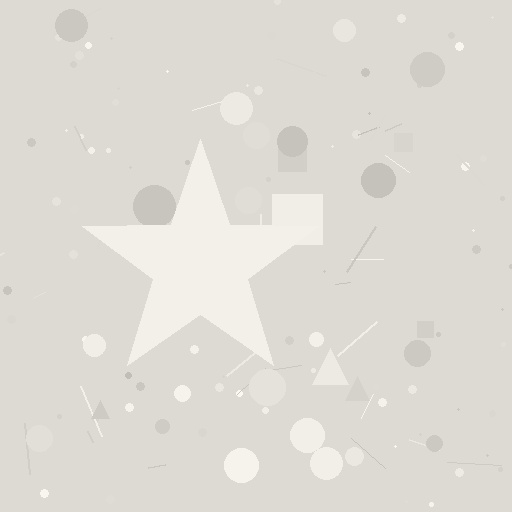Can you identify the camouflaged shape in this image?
The camouflaged shape is a star.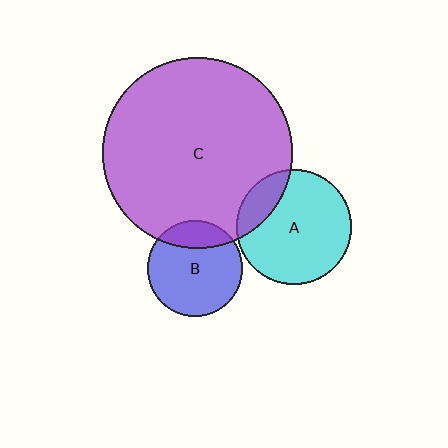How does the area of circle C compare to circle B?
Approximately 4.0 times.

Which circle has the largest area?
Circle C (purple).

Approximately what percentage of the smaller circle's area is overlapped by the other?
Approximately 20%.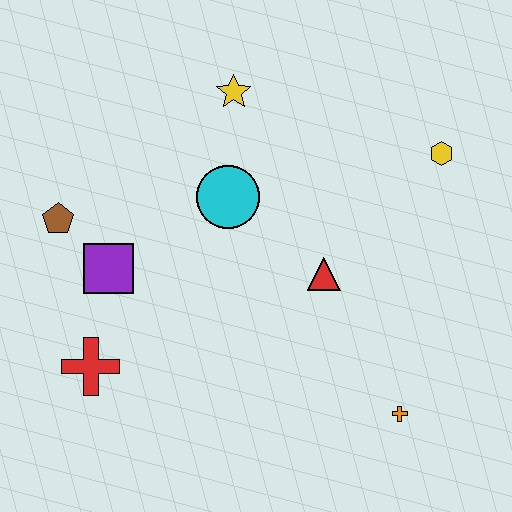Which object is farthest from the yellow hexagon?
The red cross is farthest from the yellow hexagon.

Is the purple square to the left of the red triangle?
Yes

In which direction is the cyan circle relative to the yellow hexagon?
The cyan circle is to the left of the yellow hexagon.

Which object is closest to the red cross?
The purple square is closest to the red cross.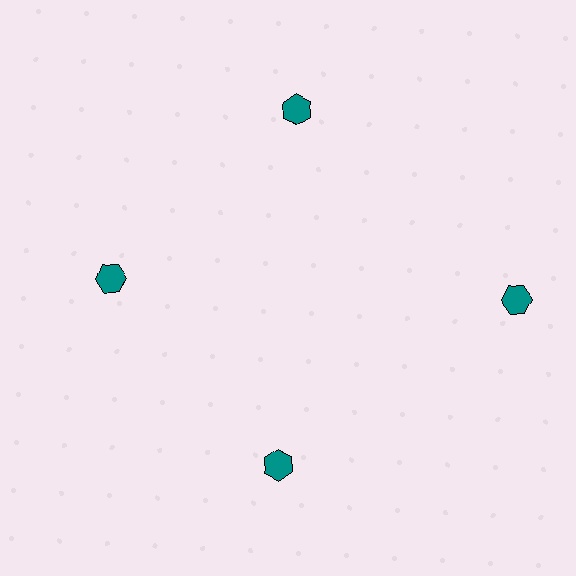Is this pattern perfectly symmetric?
No. The 4 teal hexagons are arranged in a ring, but one element near the 3 o'clock position is pushed outward from the center, breaking the 4-fold rotational symmetry.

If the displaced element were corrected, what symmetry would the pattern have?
It would have 4-fold rotational symmetry — the pattern would map onto itself every 90 degrees.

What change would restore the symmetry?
The symmetry would be restored by moving it inward, back onto the ring so that all 4 hexagons sit at equal angles and equal distance from the center.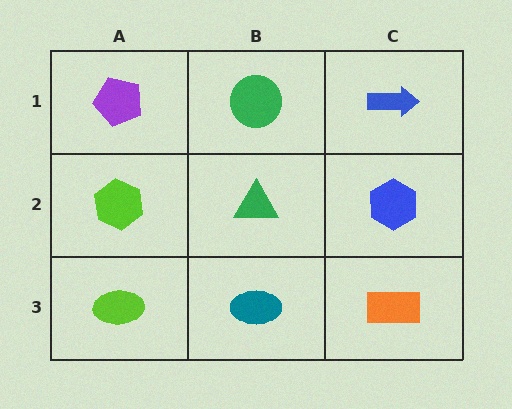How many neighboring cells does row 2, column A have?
3.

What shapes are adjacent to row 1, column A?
A lime hexagon (row 2, column A), a green circle (row 1, column B).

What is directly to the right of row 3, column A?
A teal ellipse.